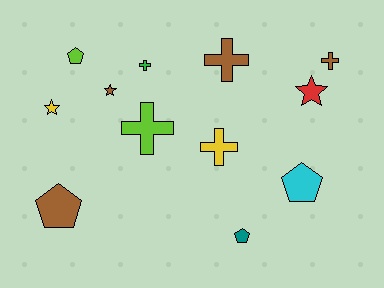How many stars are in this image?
There are 3 stars.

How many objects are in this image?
There are 12 objects.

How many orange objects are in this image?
There are no orange objects.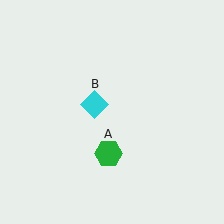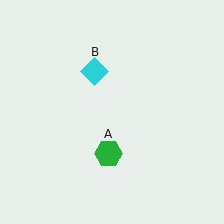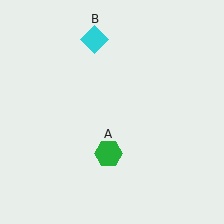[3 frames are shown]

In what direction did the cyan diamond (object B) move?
The cyan diamond (object B) moved up.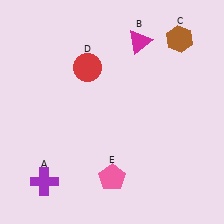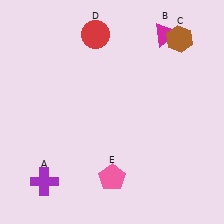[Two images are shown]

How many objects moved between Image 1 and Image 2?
2 objects moved between the two images.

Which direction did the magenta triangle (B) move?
The magenta triangle (B) moved right.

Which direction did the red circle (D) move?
The red circle (D) moved up.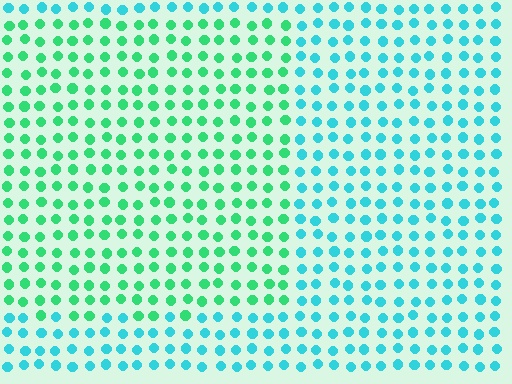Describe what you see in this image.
The image is filled with small cyan elements in a uniform arrangement. A rectangle-shaped region is visible where the elements are tinted to a slightly different hue, forming a subtle color boundary.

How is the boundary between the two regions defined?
The boundary is defined purely by a slight shift in hue (about 40 degrees). Spacing, size, and orientation are identical on both sides.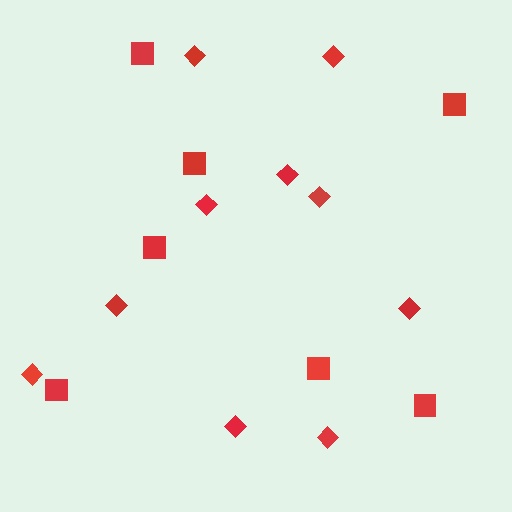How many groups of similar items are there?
There are 2 groups: one group of diamonds (10) and one group of squares (7).